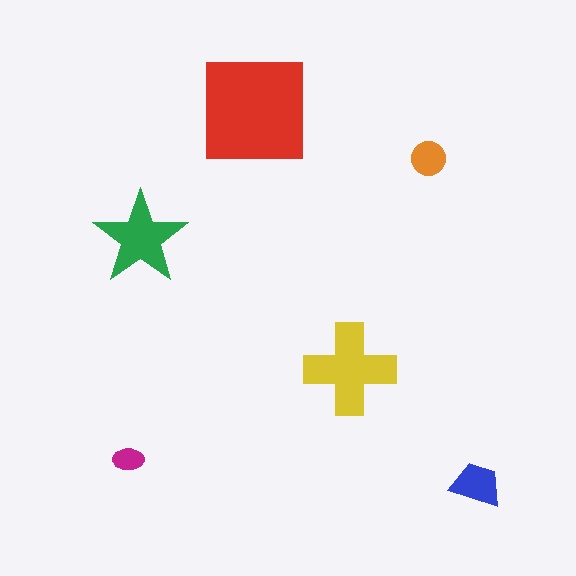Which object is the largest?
The red square.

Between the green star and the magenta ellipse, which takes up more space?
The green star.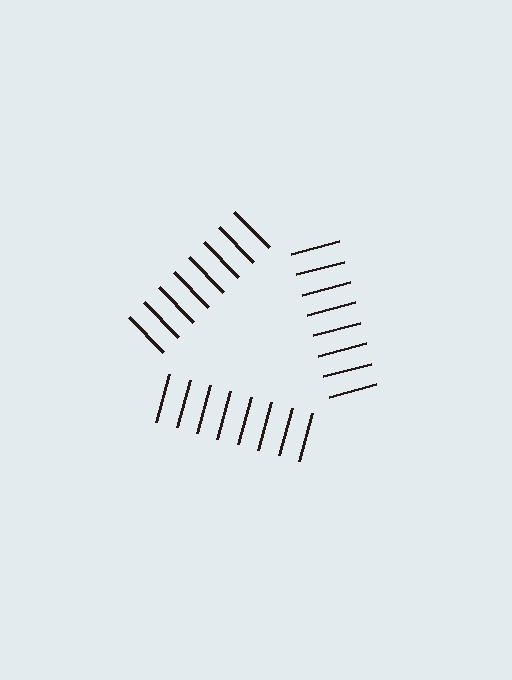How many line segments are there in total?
24 — 8 along each of the 3 edges.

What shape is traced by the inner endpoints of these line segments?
An illusory triangle — the line segments terminate on its edges but no continuous stroke is drawn.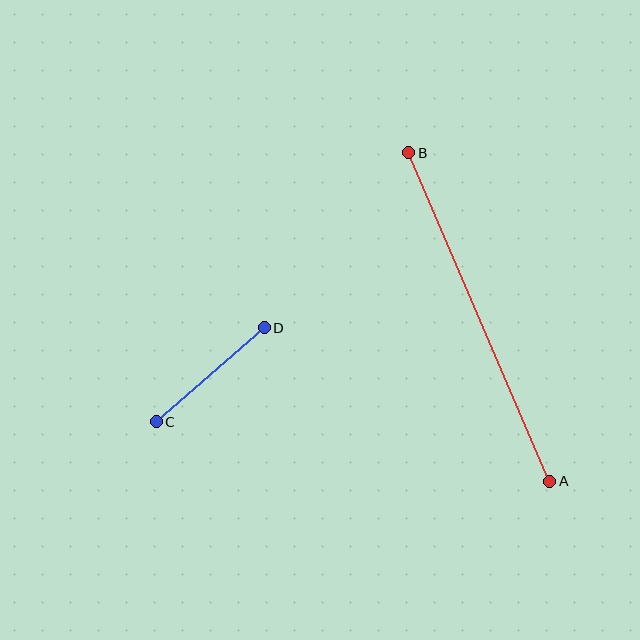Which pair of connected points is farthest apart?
Points A and B are farthest apart.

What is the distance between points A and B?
The distance is approximately 357 pixels.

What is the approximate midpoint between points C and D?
The midpoint is at approximately (210, 375) pixels.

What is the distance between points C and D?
The distance is approximately 143 pixels.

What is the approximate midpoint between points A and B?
The midpoint is at approximately (479, 317) pixels.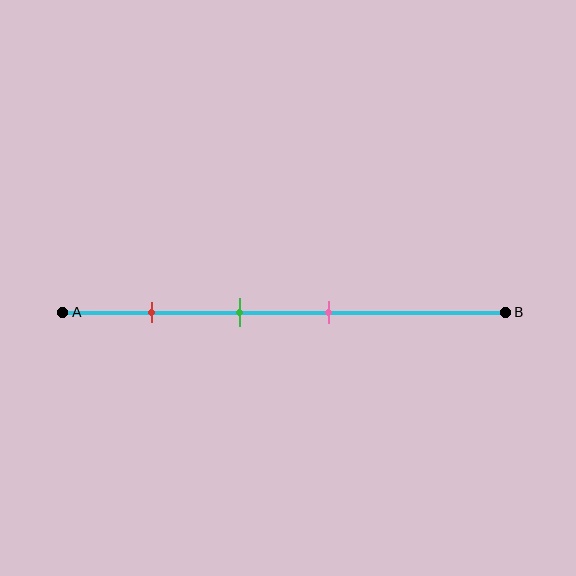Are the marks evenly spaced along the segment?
Yes, the marks are approximately evenly spaced.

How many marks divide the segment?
There are 3 marks dividing the segment.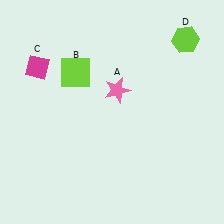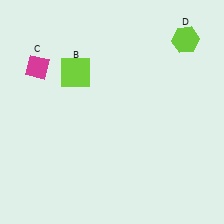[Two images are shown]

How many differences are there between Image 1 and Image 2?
There is 1 difference between the two images.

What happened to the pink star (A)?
The pink star (A) was removed in Image 2. It was in the top-right area of Image 1.